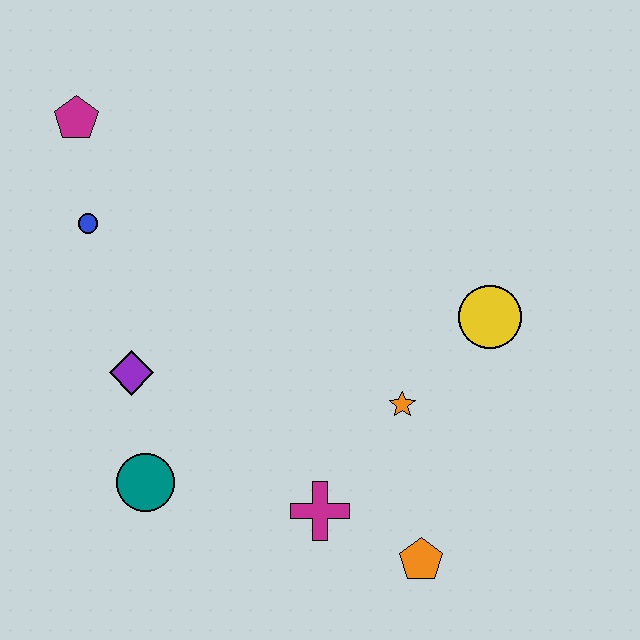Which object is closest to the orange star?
The yellow circle is closest to the orange star.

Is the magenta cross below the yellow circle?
Yes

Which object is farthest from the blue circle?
The orange pentagon is farthest from the blue circle.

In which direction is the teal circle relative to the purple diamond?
The teal circle is below the purple diamond.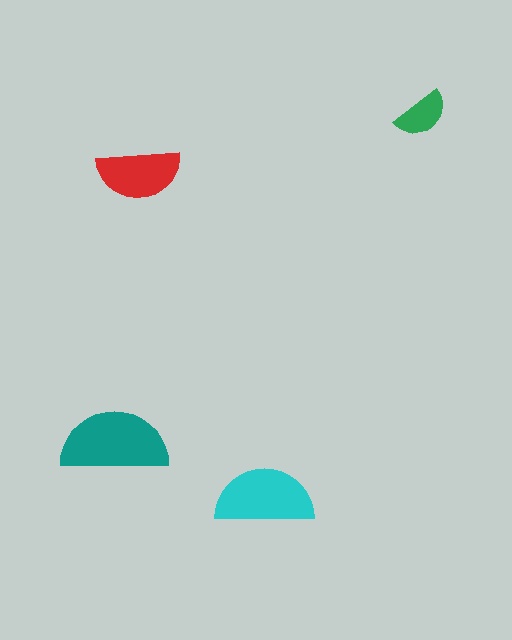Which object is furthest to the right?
The green semicircle is rightmost.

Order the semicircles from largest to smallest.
the teal one, the cyan one, the red one, the green one.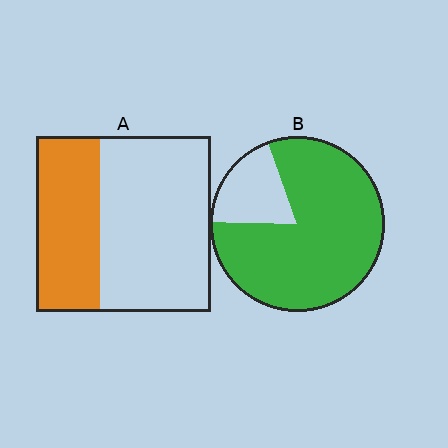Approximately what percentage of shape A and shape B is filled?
A is approximately 35% and B is approximately 80%.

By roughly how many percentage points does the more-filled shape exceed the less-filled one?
By roughly 45 percentage points (B over A).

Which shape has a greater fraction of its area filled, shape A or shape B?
Shape B.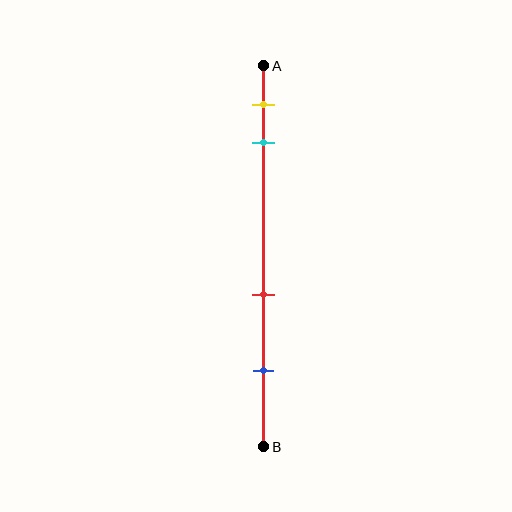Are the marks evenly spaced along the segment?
No, the marks are not evenly spaced.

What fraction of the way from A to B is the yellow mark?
The yellow mark is approximately 10% (0.1) of the way from A to B.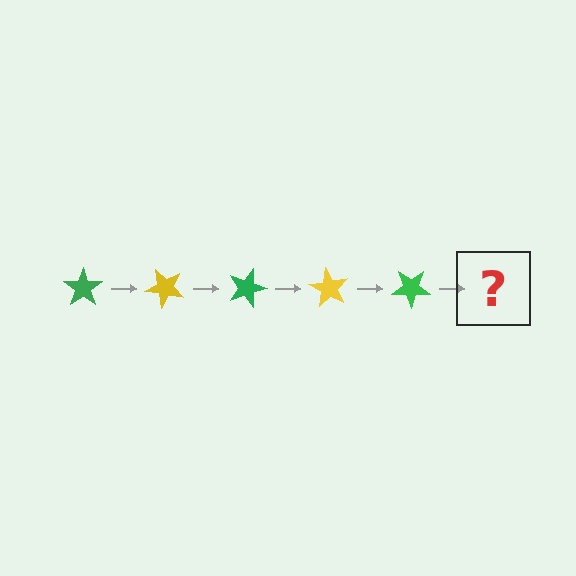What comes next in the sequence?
The next element should be a yellow star, rotated 225 degrees from the start.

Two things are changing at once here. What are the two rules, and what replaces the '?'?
The two rules are that it rotates 45 degrees each step and the color cycles through green and yellow. The '?' should be a yellow star, rotated 225 degrees from the start.